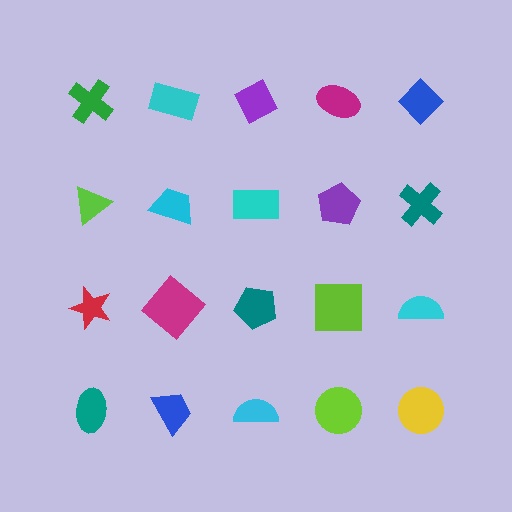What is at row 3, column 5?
A cyan semicircle.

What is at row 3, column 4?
A lime square.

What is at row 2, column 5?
A teal cross.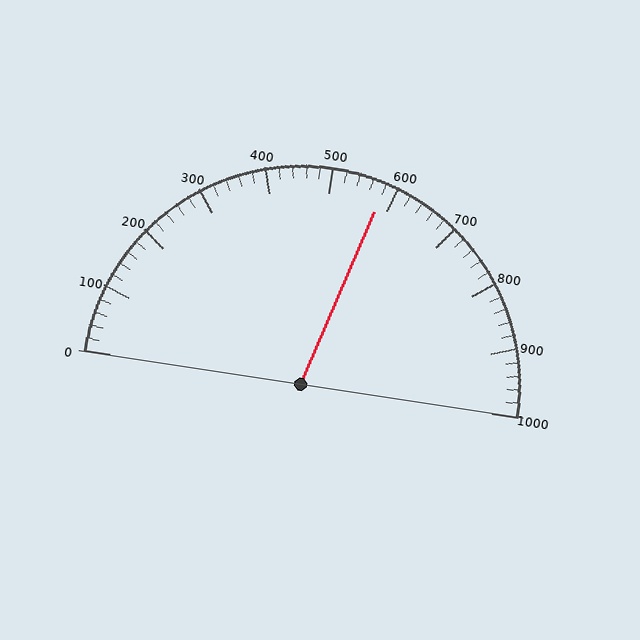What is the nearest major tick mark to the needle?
The nearest major tick mark is 600.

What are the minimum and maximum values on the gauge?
The gauge ranges from 0 to 1000.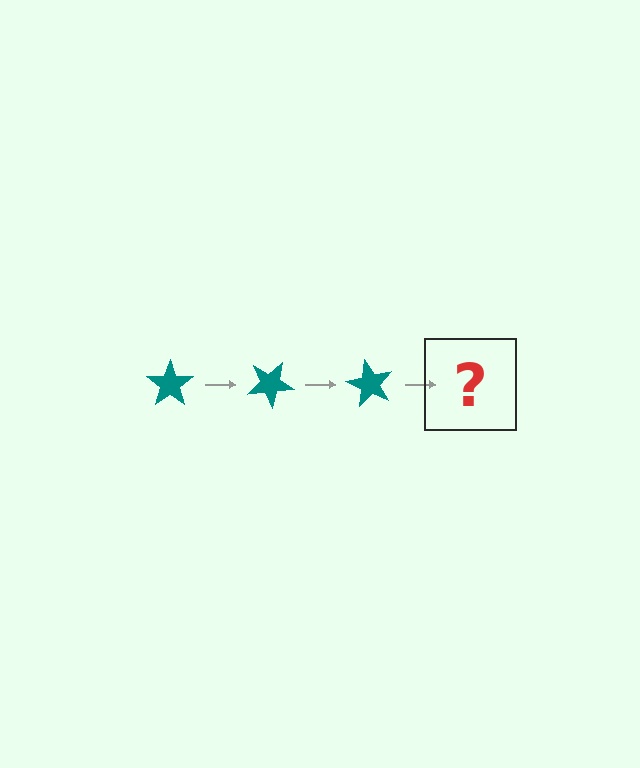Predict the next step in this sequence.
The next step is a teal star rotated 90 degrees.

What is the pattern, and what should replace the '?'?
The pattern is that the star rotates 30 degrees each step. The '?' should be a teal star rotated 90 degrees.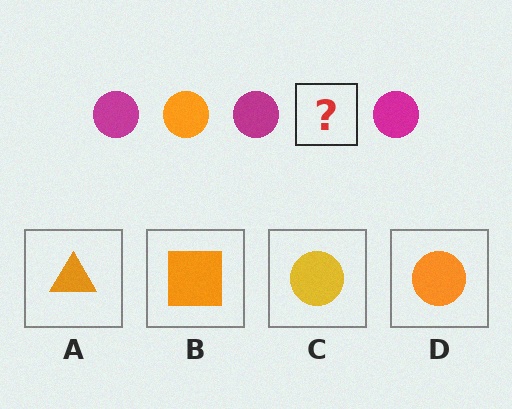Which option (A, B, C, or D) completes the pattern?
D.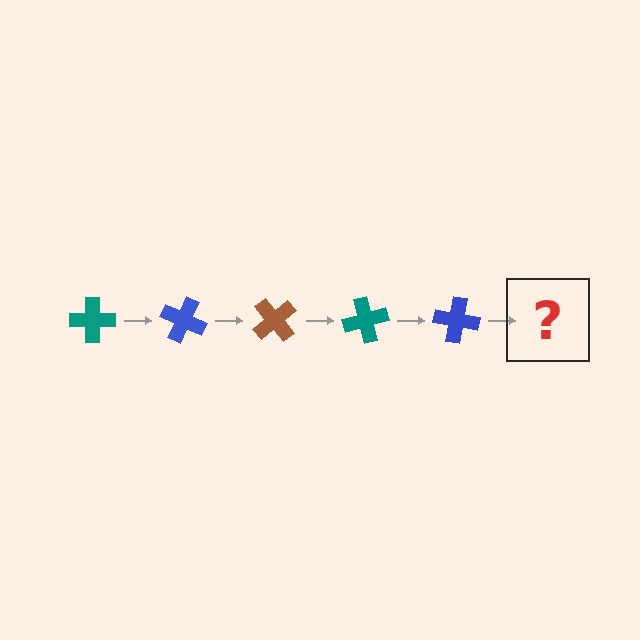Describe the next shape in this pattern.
It should be a brown cross, rotated 125 degrees from the start.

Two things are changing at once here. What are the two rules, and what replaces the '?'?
The two rules are that it rotates 25 degrees each step and the color cycles through teal, blue, and brown. The '?' should be a brown cross, rotated 125 degrees from the start.